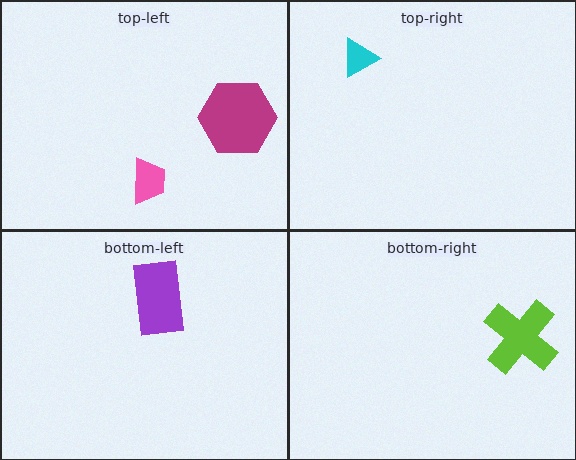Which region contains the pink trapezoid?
The top-left region.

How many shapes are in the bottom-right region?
1.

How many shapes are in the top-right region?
1.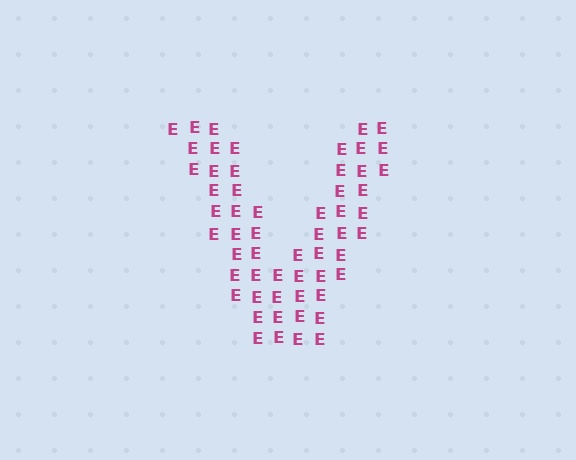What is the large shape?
The large shape is the letter V.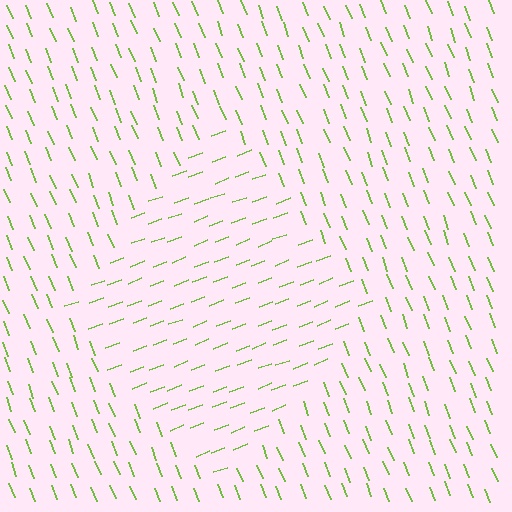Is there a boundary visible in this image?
Yes, there is a texture boundary formed by a change in line orientation.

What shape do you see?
I see a diamond.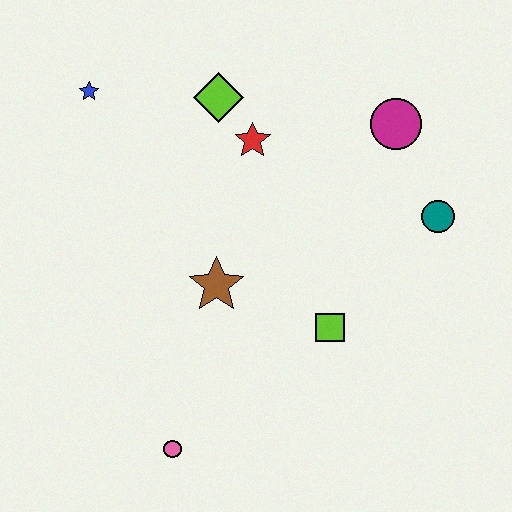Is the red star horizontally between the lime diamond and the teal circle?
Yes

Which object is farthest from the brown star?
The magenta circle is farthest from the brown star.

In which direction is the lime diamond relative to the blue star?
The lime diamond is to the right of the blue star.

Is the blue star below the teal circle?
No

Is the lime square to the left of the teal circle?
Yes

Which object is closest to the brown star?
The lime square is closest to the brown star.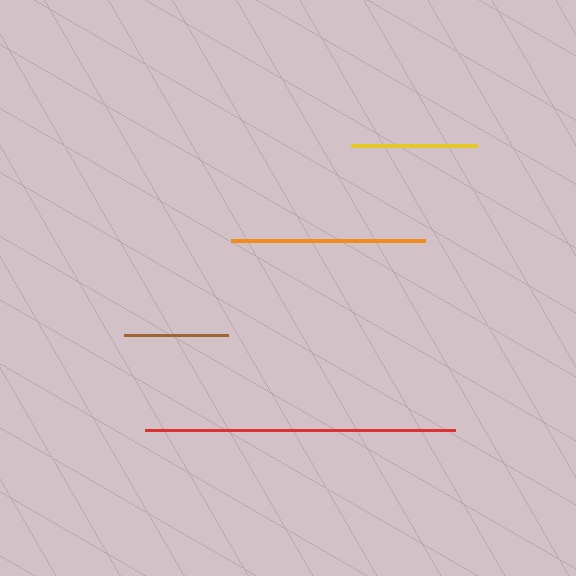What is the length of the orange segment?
The orange segment is approximately 194 pixels long.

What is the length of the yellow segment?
The yellow segment is approximately 126 pixels long.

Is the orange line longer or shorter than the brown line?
The orange line is longer than the brown line.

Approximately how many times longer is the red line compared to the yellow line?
The red line is approximately 2.5 times the length of the yellow line.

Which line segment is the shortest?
The brown line is the shortest at approximately 104 pixels.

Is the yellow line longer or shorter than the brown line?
The yellow line is longer than the brown line.